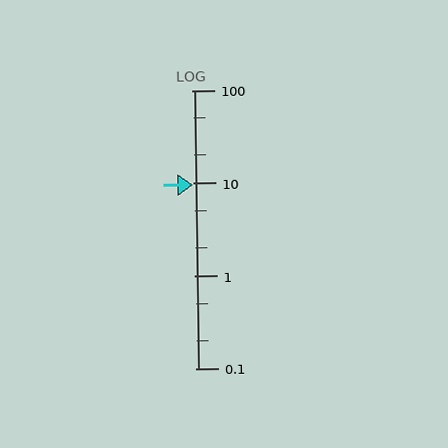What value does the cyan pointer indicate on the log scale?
The pointer indicates approximately 9.6.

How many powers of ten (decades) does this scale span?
The scale spans 3 decades, from 0.1 to 100.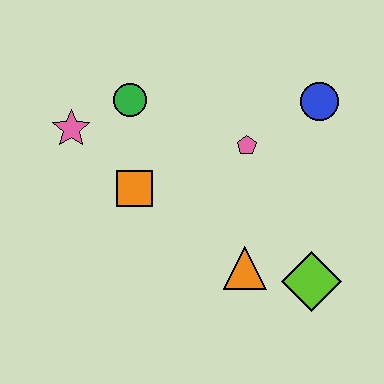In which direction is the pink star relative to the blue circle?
The pink star is to the left of the blue circle.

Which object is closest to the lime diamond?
The orange triangle is closest to the lime diamond.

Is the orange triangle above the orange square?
No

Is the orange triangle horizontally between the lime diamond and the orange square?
Yes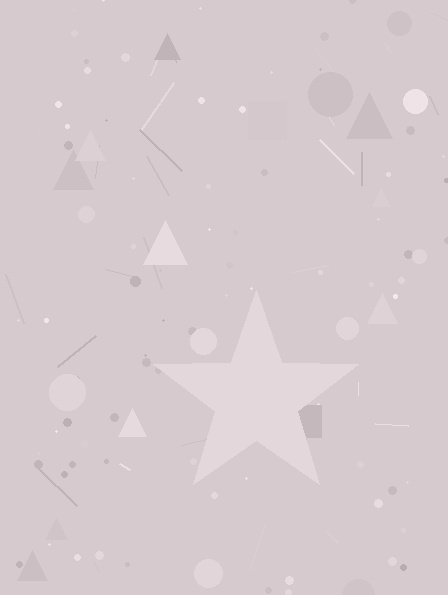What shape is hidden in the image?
A star is hidden in the image.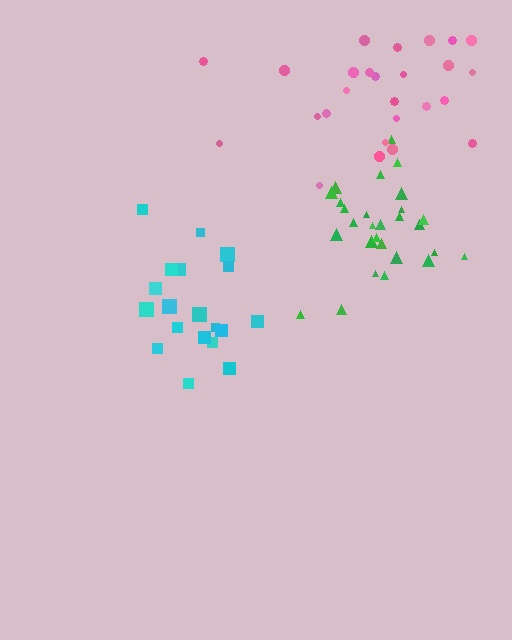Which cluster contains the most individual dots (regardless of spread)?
Green (28).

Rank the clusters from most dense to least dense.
green, cyan, pink.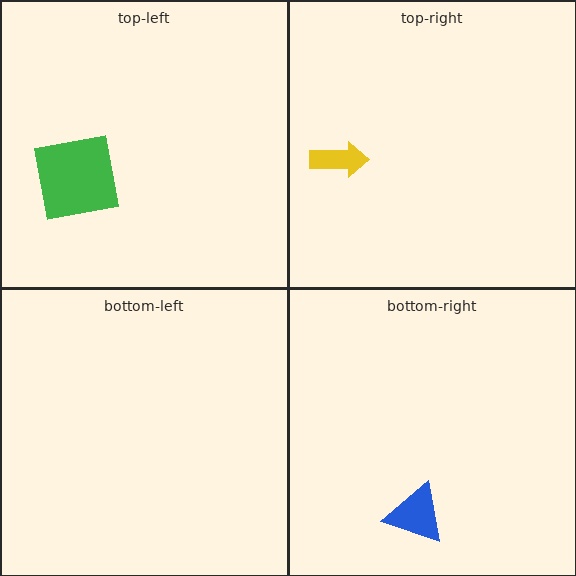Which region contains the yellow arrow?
The top-right region.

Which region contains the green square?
The top-left region.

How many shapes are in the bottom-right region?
1.